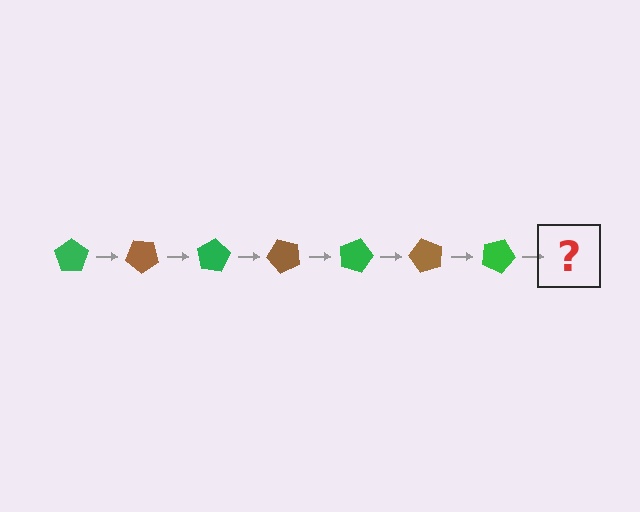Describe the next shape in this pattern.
It should be a brown pentagon, rotated 280 degrees from the start.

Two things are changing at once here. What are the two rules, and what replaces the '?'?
The two rules are that it rotates 40 degrees each step and the color cycles through green and brown. The '?' should be a brown pentagon, rotated 280 degrees from the start.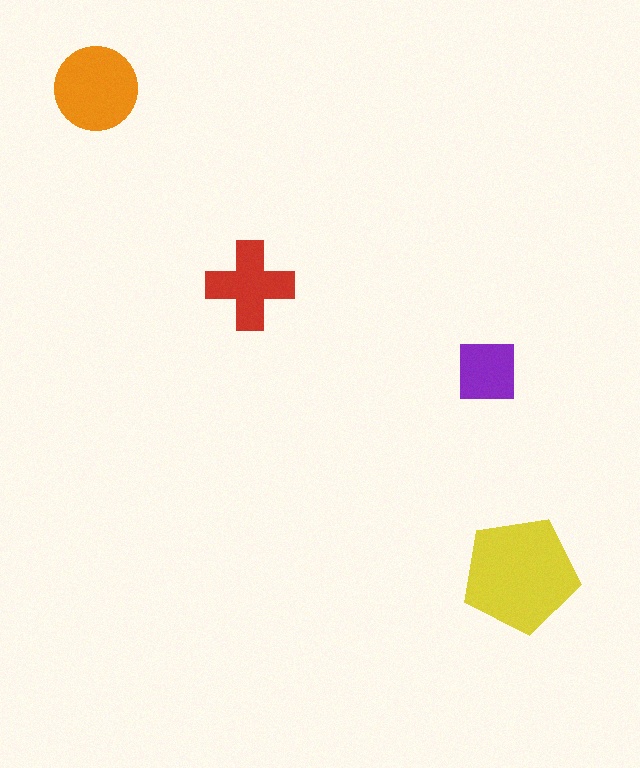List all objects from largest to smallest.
The yellow pentagon, the orange circle, the red cross, the purple square.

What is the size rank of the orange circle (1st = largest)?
2nd.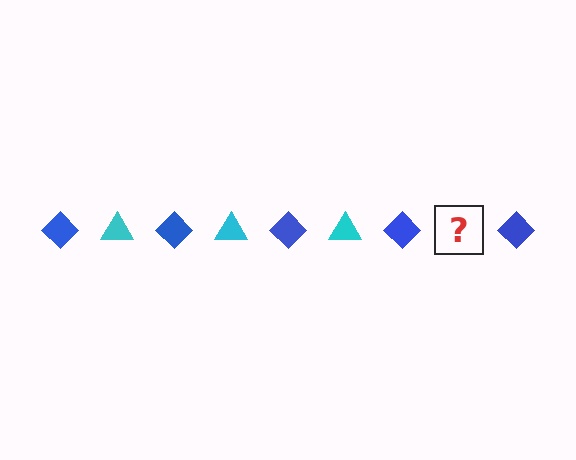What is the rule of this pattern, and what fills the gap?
The rule is that the pattern alternates between blue diamond and cyan triangle. The gap should be filled with a cyan triangle.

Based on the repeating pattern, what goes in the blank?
The blank should be a cyan triangle.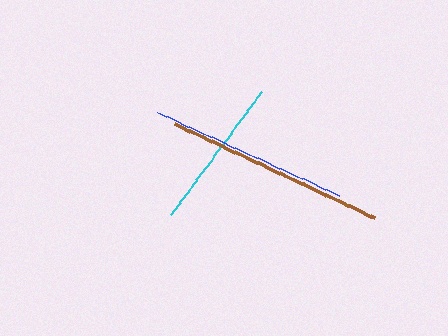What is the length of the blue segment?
The blue segment is approximately 200 pixels long.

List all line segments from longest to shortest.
From longest to shortest: brown, blue, cyan.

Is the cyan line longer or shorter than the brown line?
The brown line is longer than the cyan line.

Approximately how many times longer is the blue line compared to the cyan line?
The blue line is approximately 1.3 times the length of the cyan line.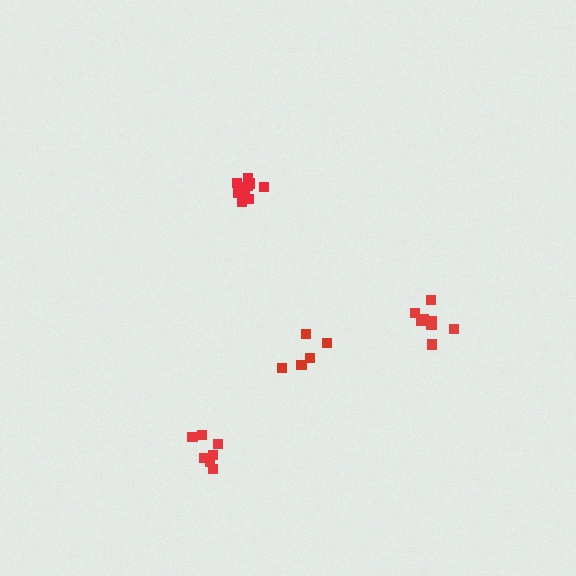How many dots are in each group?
Group 1: 5 dots, Group 2: 8 dots, Group 3: 7 dots, Group 4: 11 dots (31 total).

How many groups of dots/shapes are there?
There are 4 groups.